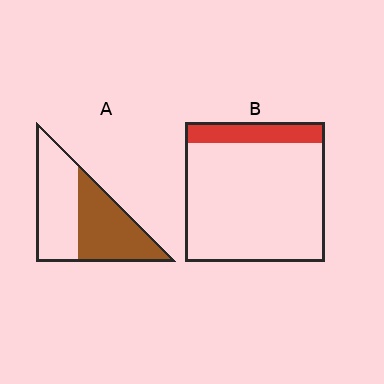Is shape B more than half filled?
No.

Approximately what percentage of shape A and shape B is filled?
A is approximately 50% and B is approximately 15%.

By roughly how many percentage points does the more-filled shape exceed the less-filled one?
By roughly 35 percentage points (A over B).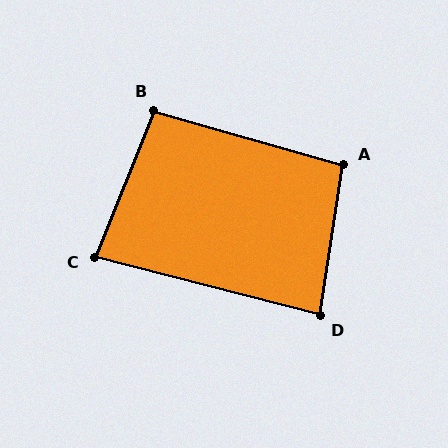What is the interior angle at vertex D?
Approximately 84 degrees (acute).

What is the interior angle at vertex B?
Approximately 96 degrees (obtuse).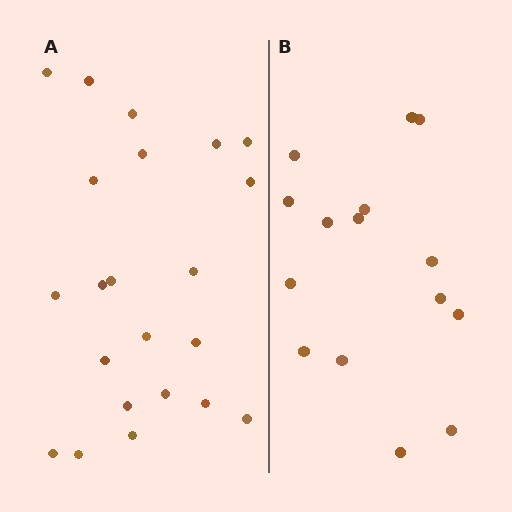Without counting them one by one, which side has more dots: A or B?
Region A (the left region) has more dots.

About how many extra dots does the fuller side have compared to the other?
Region A has roughly 8 or so more dots than region B.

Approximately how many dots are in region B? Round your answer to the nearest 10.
About 20 dots. (The exact count is 15, which rounds to 20.)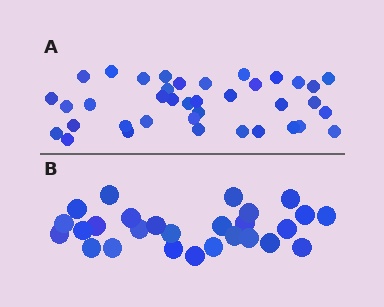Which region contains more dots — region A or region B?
Region A (the top region) has more dots.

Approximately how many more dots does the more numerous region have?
Region A has roughly 12 or so more dots than region B.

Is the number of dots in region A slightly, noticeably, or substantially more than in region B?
Region A has noticeably more, but not dramatically so. The ratio is roughly 1.4 to 1.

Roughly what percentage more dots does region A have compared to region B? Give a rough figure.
About 40% more.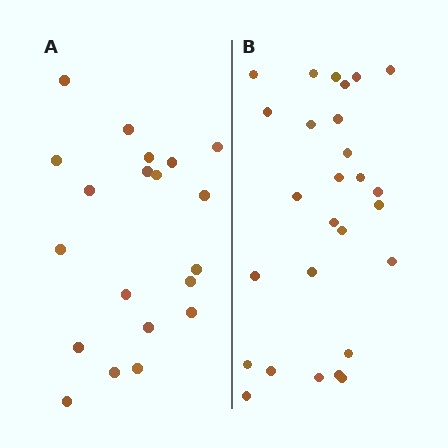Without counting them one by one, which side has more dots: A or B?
Region B (the right region) has more dots.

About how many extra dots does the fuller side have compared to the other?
Region B has roughly 8 or so more dots than region A.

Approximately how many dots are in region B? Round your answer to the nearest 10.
About 30 dots. (The exact count is 27, which rounds to 30.)